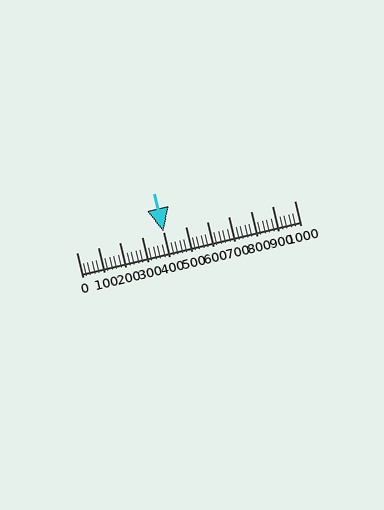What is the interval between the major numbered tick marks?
The major tick marks are spaced 100 units apart.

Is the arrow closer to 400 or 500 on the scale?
The arrow is closer to 400.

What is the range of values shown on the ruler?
The ruler shows values from 0 to 1000.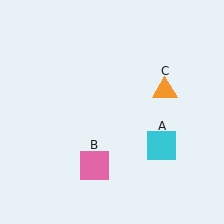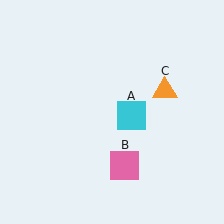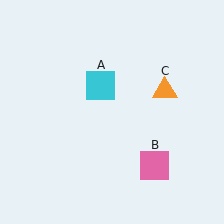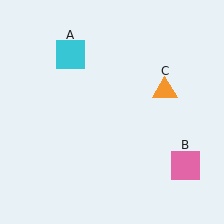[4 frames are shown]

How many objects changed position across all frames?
2 objects changed position: cyan square (object A), pink square (object B).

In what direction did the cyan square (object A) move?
The cyan square (object A) moved up and to the left.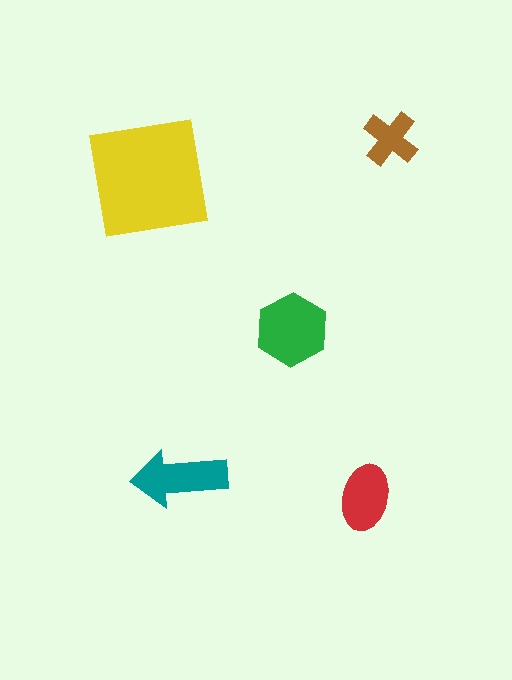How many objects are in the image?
There are 5 objects in the image.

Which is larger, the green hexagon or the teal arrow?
The green hexagon.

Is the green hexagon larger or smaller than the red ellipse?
Larger.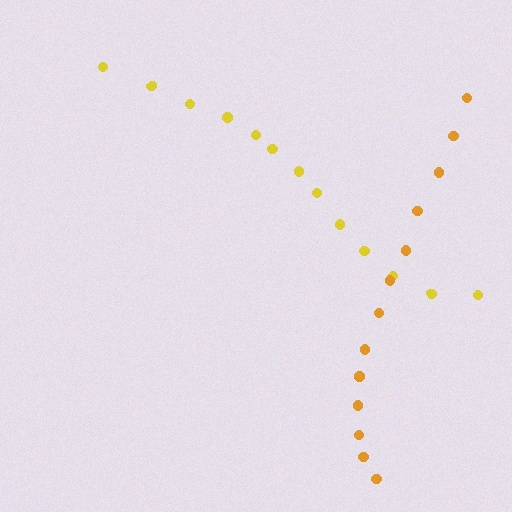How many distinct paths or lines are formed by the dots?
There are 2 distinct paths.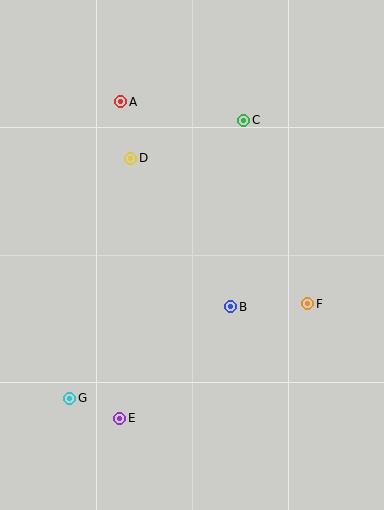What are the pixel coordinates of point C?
Point C is at (244, 120).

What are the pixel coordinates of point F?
Point F is at (308, 304).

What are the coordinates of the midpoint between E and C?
The midpoint between E and C is at (182, 269).